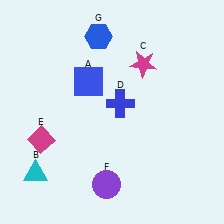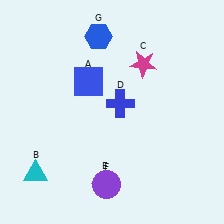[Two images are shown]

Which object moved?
The magenta diamond (E) moved right.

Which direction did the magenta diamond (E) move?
The magenta diamond (E) moved right.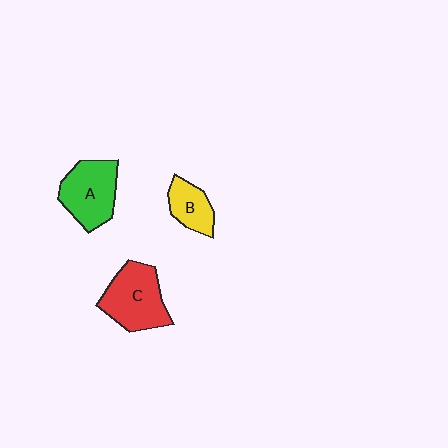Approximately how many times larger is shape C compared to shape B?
Approximately 1.8 times.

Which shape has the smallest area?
Shape B (yellow).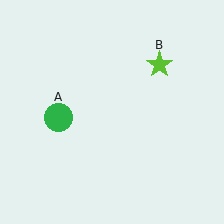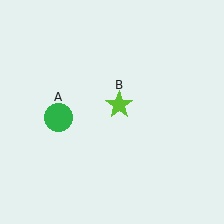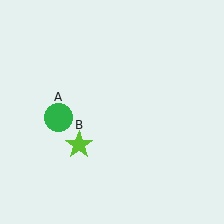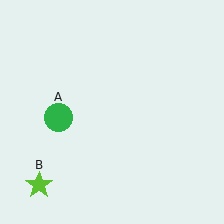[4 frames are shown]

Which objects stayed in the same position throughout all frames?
Green circle (object A) remained stationary.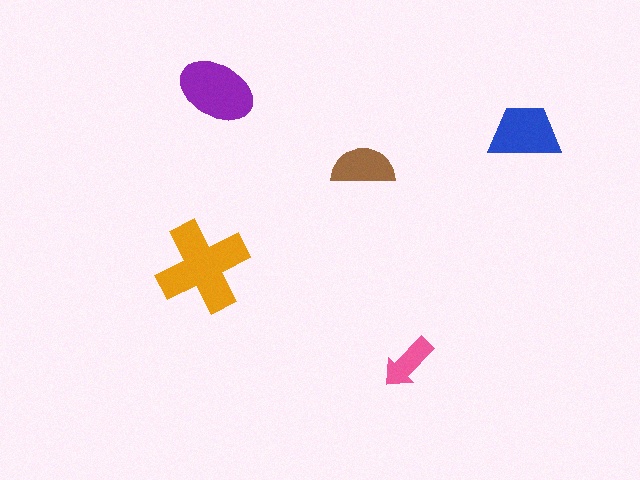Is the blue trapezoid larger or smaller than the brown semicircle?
Larger.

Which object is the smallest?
The pink arrow.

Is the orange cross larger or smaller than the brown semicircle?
Larger.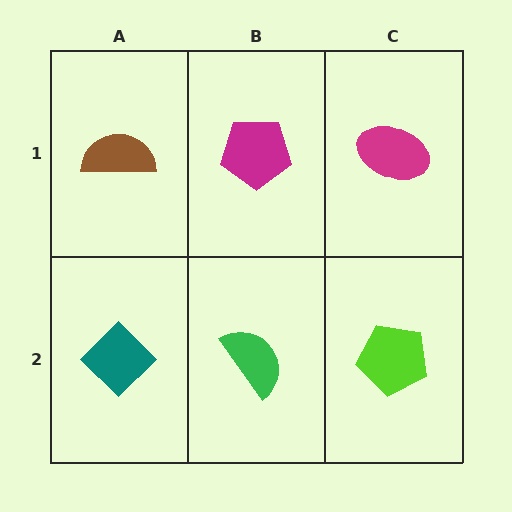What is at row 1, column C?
A magenta ellipse.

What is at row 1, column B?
A magenta pentagon.